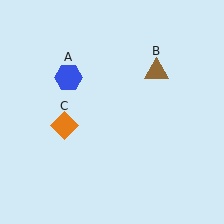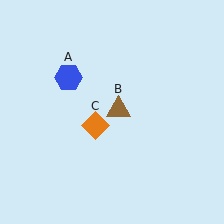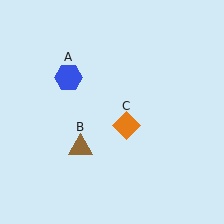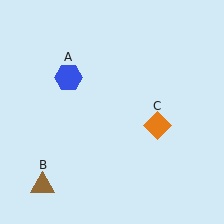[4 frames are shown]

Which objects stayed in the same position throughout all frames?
Blue hexagon (object A) remained stationary.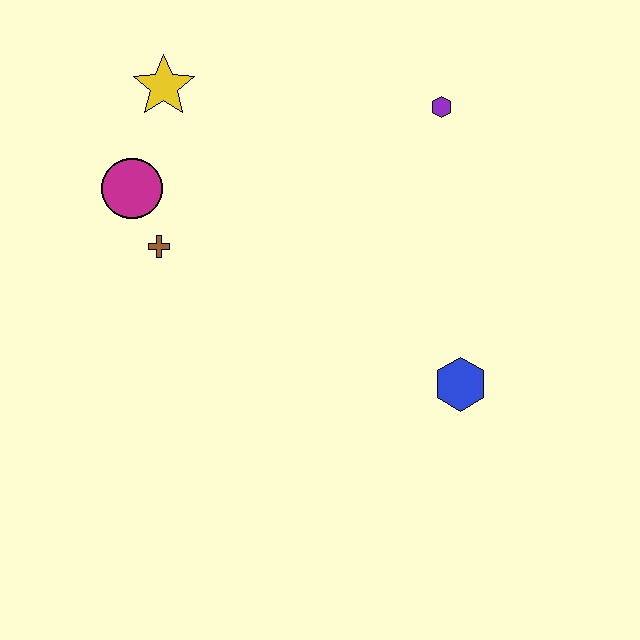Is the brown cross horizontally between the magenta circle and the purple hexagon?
Yes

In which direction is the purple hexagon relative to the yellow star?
The purple hexagon is to the right of the yellow star.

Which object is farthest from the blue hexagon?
The yellow star is farthest from the blue hexagon.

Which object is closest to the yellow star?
The magenta circle is closest to the yellow star.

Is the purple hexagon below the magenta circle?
No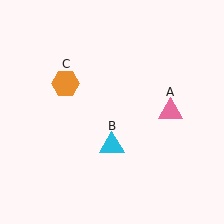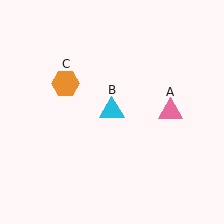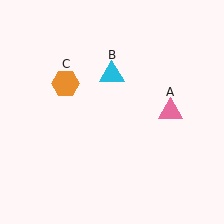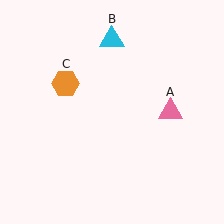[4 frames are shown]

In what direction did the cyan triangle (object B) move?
The cyan triangle (object B) moved up.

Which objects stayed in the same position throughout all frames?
Pink triangle (object A) and orange hexagon (object C) remained stationary.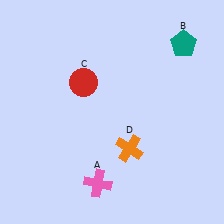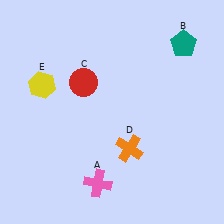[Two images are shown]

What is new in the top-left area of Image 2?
A yellow hexagon (E) was added in the top-left area of Image 2.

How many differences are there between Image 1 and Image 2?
There is 1 difference between the two images.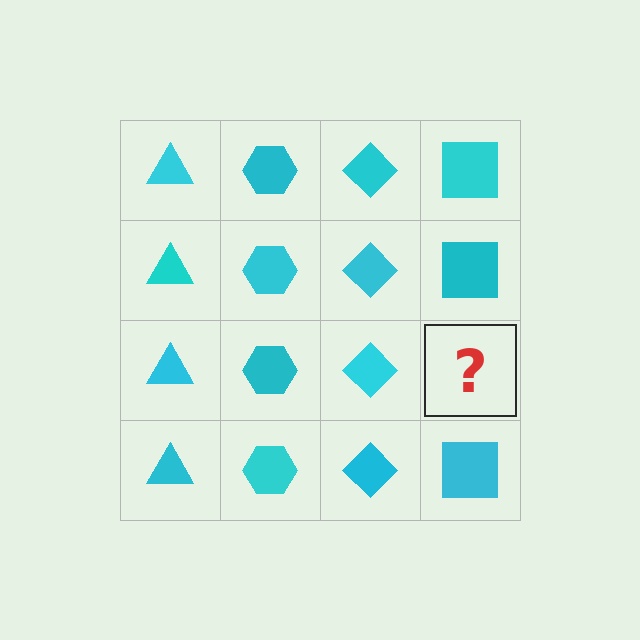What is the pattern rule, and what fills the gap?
The rule is that each column has a consistent shape. The gap should be filled with a cyan square.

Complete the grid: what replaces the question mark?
The question mark should be replaced with a cyan square.